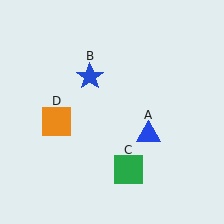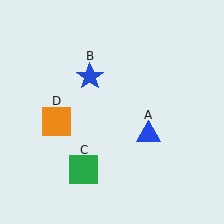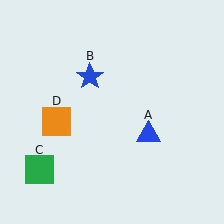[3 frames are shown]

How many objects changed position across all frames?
1 object changed position: green square (object C).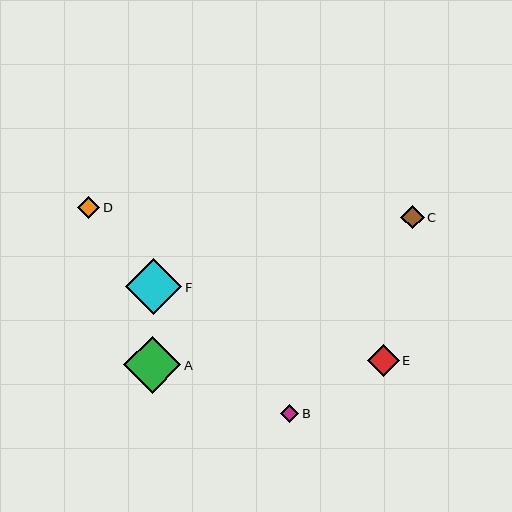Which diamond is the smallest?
Diamond B is the smallest with a size of approximately 18 pixels.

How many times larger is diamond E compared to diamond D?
Diamond E is approximately 1.5 times the size of diamond D.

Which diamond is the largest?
Diamond A is the largest with a size of approximately 57 pixels.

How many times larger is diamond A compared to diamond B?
Diamond A is approximately 3.1 times the size of diamond B.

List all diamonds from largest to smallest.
From largest to smallest: A, F, E, C, D, B.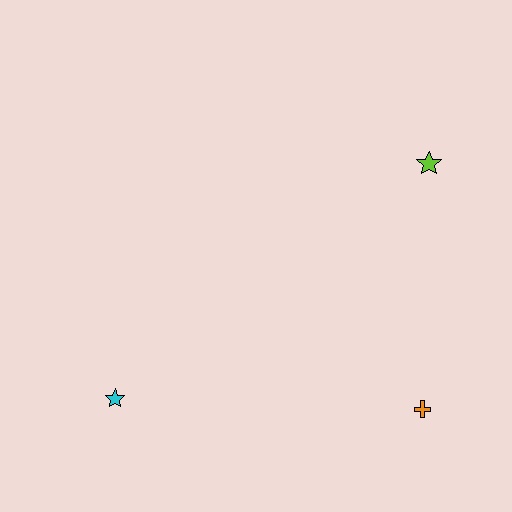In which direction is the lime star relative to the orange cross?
The lime star is above the orange cross.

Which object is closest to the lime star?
The orange cross is closest to the lime star.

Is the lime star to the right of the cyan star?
Yes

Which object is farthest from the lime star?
The cyan star is farthest from the lime star.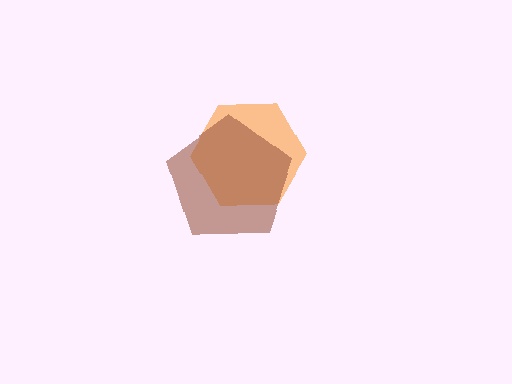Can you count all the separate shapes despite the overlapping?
Yes, there are 2 separate shapes.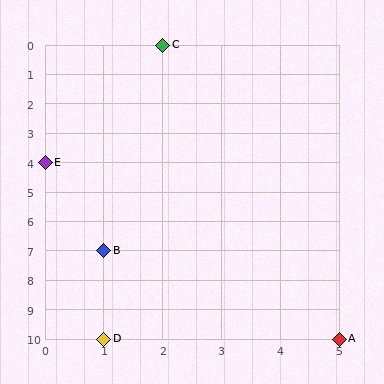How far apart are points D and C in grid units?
Points D and C are 1 column and 10 rows apart (about 10.0 grid units diagonally).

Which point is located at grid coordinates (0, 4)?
Point E is at (0, 4).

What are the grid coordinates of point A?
Point A is at grid coordinates (5, 10).